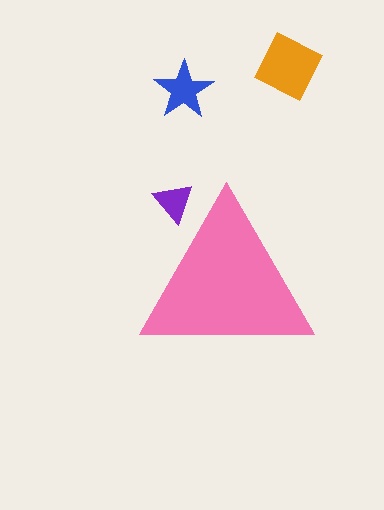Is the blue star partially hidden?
No, the blue star is fully visible.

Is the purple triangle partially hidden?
Yes, the purple triangle is partially hidden behind the pink triangle.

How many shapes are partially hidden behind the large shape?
1 shape is partially hidden.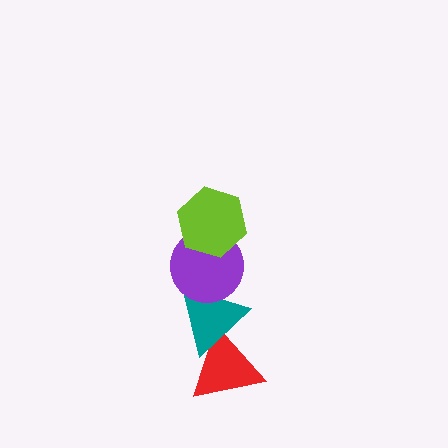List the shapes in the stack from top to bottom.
From top to bottom: the lime hexagon, the purple circle, the teal triangle, the red triangle.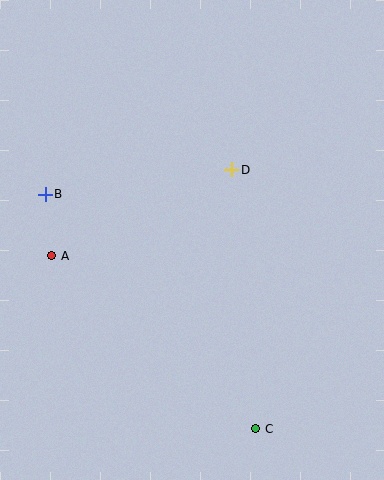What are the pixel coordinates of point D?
Point D is at (232, 170).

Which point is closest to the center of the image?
Point D at (232, 170) is closest to the center.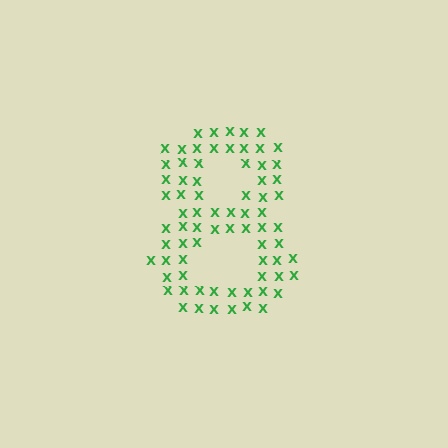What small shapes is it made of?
It is made of small letter X's.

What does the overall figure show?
The overall figure shows the digit 8.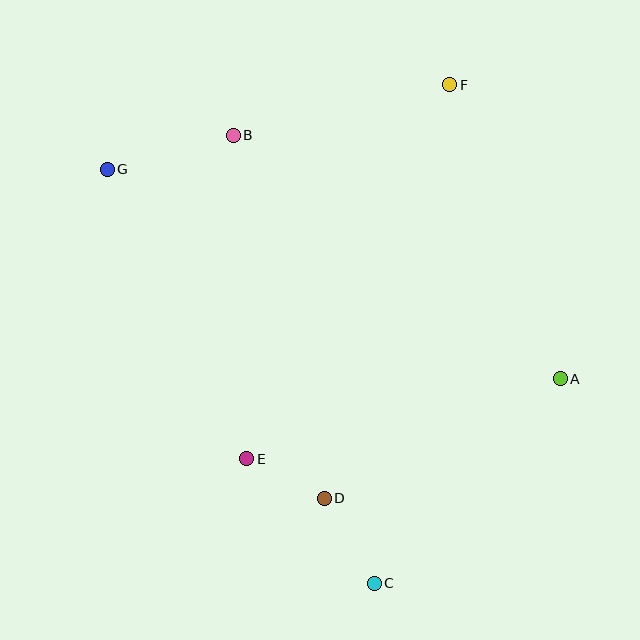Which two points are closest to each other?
Points D and E are closest to each other.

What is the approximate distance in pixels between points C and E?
The distance between C and E is approximately 178 pixels.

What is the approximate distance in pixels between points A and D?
The distance between A and D is approximately 265 pixels.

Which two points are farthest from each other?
Points C and F are farthest from each other.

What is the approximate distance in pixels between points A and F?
The distance between A and F is approximately 314 pixels.